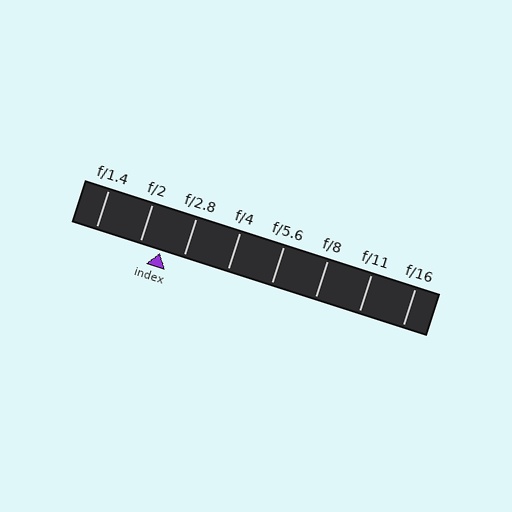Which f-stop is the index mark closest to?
The index mark is closest to f/2.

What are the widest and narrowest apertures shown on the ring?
The widest aperture shown is f/1.4 and the narrowest is f/16.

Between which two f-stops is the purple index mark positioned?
The index mark is between f/2 and f/2.8.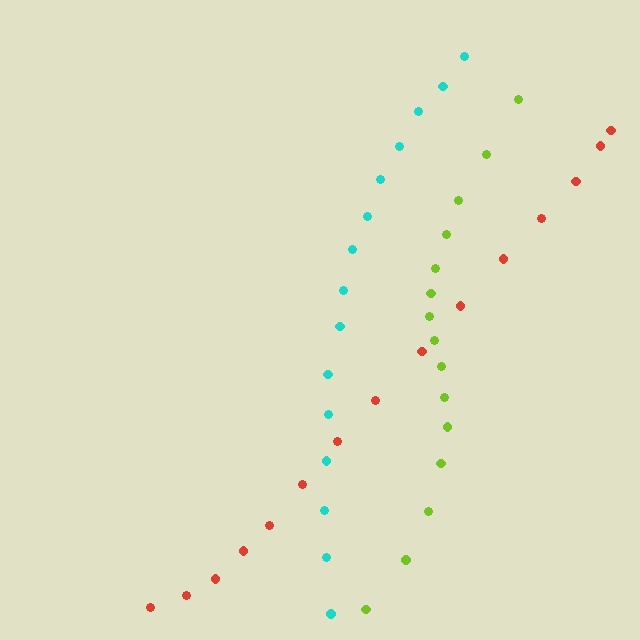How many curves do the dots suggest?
There are 3 distinct paths.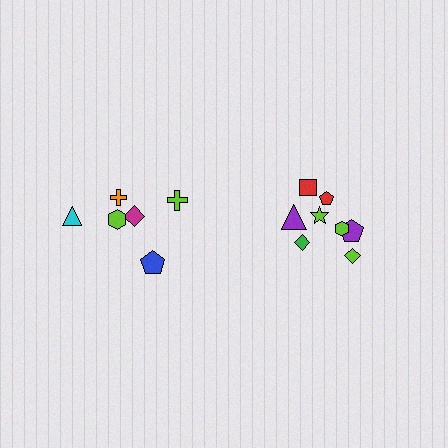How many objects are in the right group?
There are 8 objects.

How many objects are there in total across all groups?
There are 14 objects.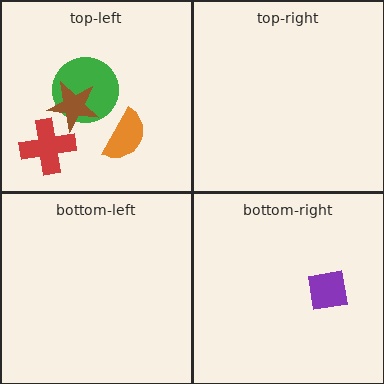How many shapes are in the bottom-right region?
1.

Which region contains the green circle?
The top-left region.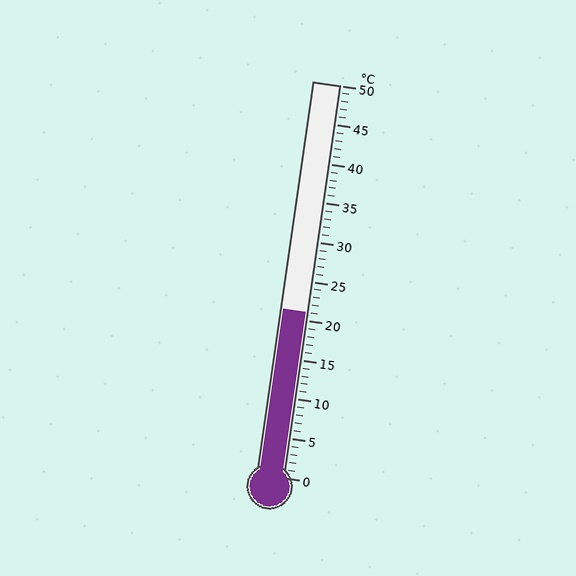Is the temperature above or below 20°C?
The temperature is above 20°C.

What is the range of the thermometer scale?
The thermometer scale ranges from 0°C to 50°C.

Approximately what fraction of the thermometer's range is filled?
The thermometer is filled to approximately 40% of its range.